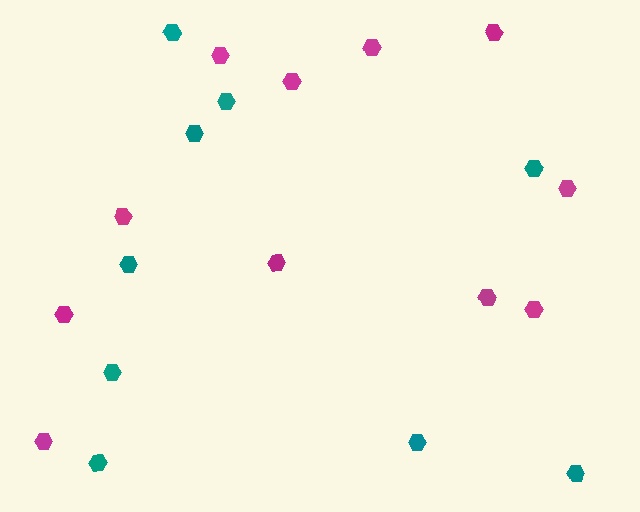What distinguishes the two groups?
There are 2 groups: one group of teal hexagons (9) and one group of magenta hexagons (11).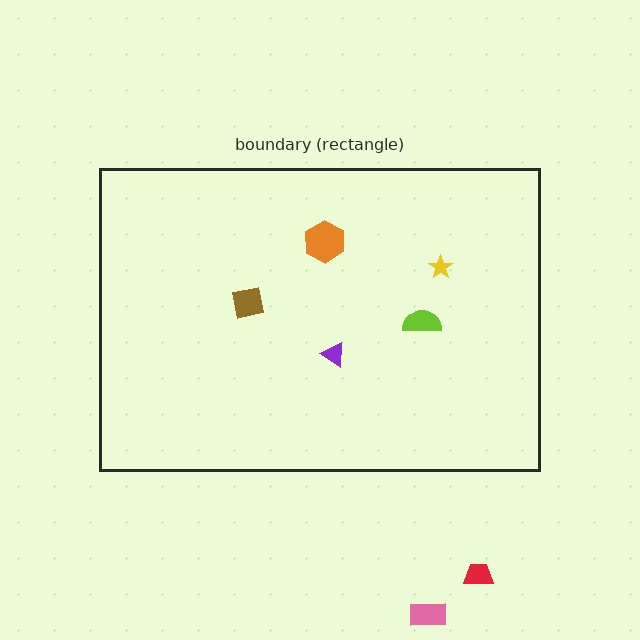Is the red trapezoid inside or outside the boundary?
Outside.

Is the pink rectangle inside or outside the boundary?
Outside.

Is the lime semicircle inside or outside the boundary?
Inside.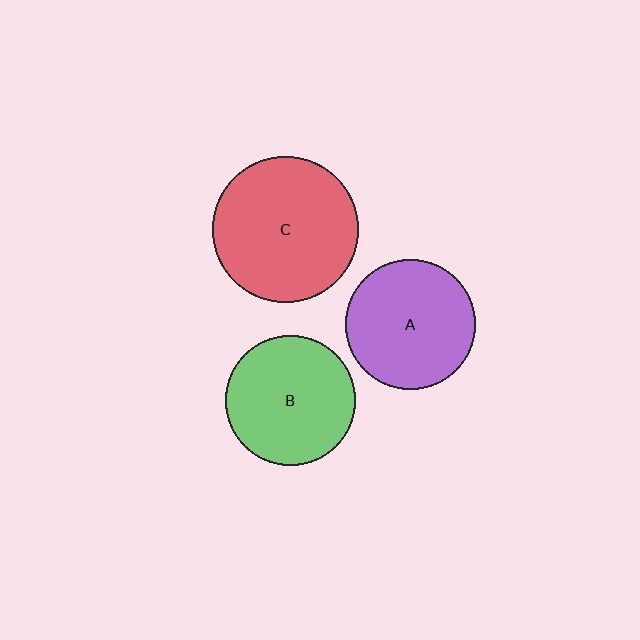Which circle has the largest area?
Circle C (red).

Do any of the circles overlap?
No, none of the circles overlap.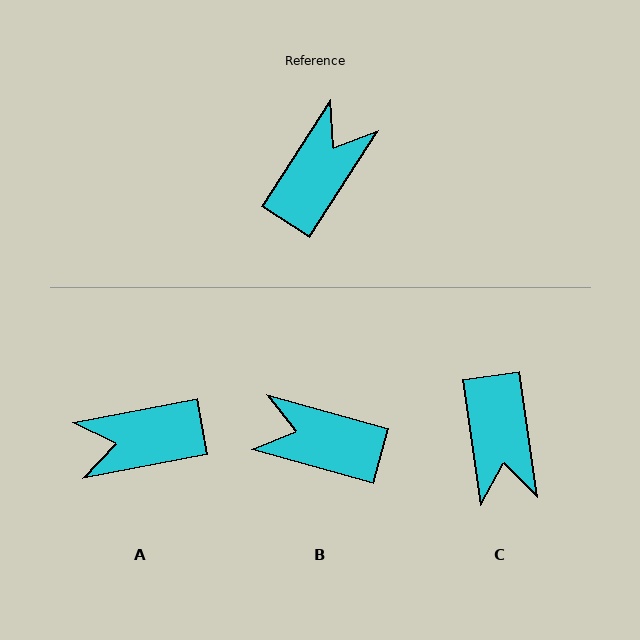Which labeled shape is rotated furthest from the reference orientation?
C, about 139 degrees away.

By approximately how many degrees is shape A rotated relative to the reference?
Approximately 134 degrees counter-clockwise.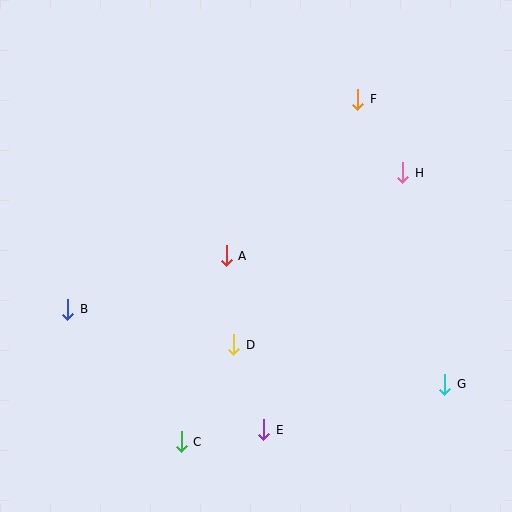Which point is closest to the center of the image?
Point A at (226, 256) is closest to the center.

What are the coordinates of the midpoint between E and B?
The midpoint between E and B is at (166, 370).